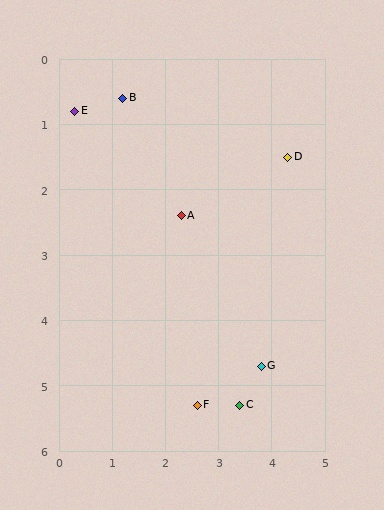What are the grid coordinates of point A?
Point A is at approximately (2.3, 2.4).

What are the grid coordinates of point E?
Point E is at approximately (0.3, 0.8).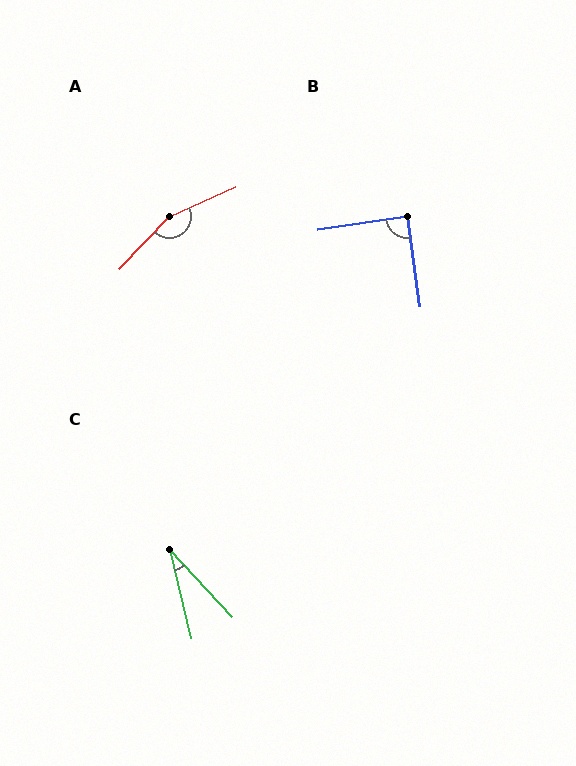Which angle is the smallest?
C, at approximately 30 degrees.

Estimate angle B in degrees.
Approximately 90 degrees.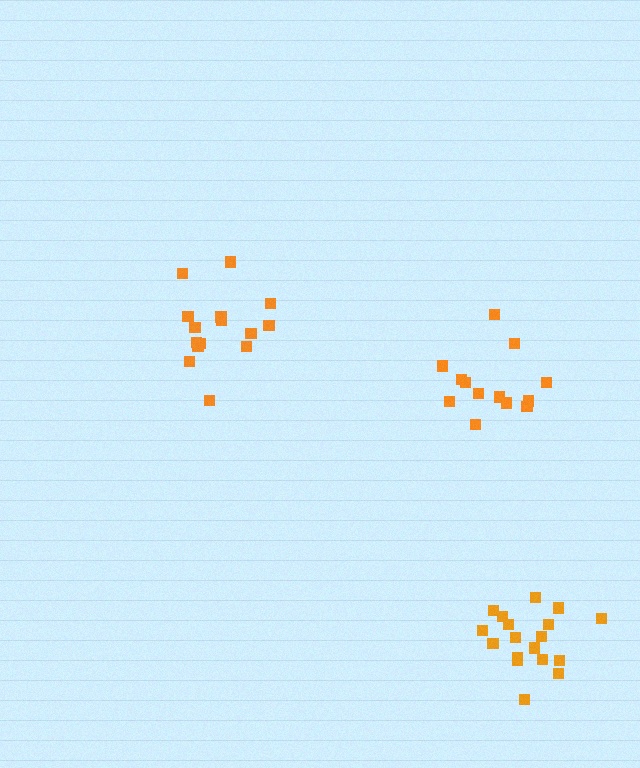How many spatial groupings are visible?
There are 3 spatial groupings.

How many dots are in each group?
Group 1: 18 dots, Group 2: 13 dots, Group 3: 15 dots (46 total).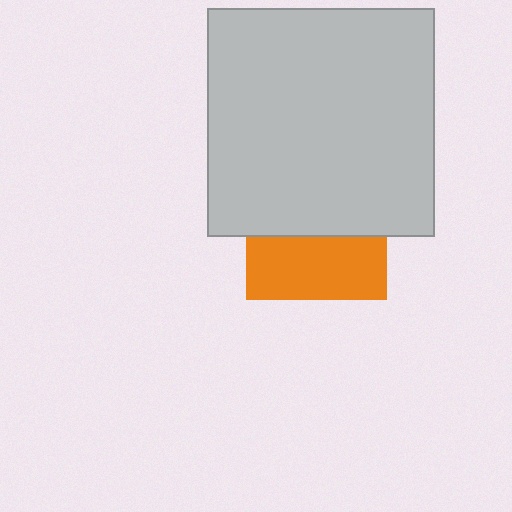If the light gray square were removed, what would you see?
You would see the complete orange square.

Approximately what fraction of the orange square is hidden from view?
Roughly 56% of the orange square is hidden behind the light gray square.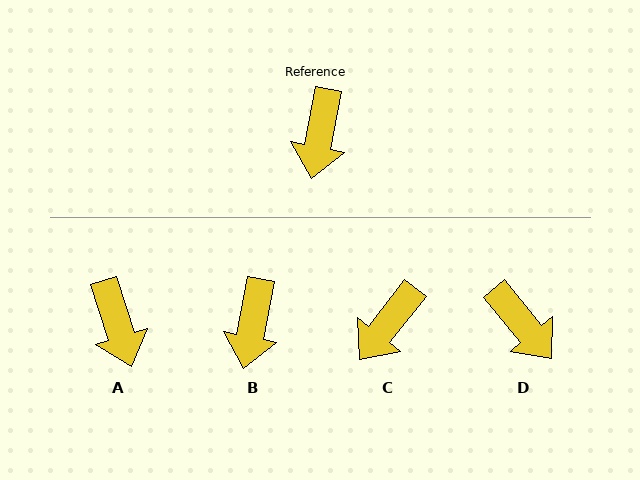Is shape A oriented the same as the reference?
No, it is off by about 28 degrees.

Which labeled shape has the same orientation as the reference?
B.